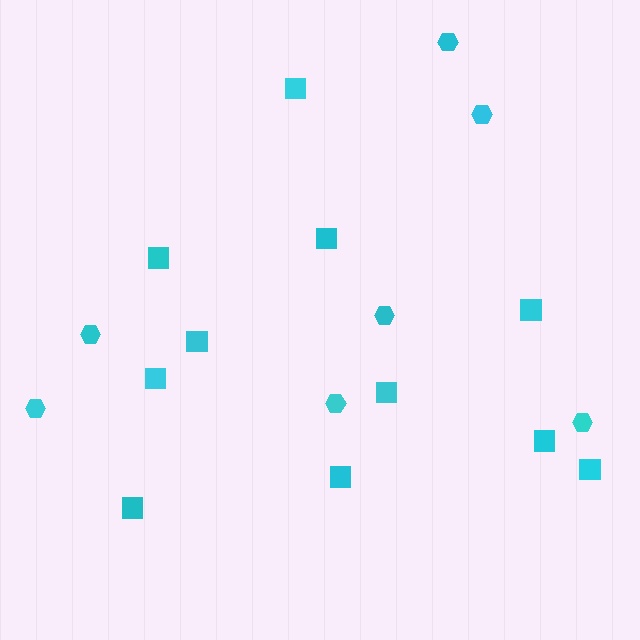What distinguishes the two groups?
There are 2 groups: one group of hexagons (7) and one group of squares (11).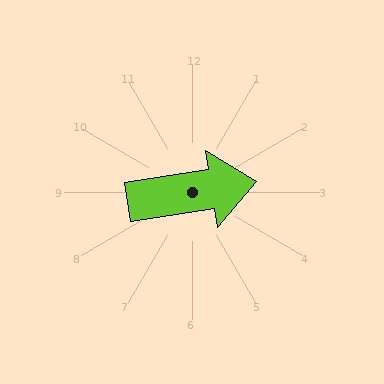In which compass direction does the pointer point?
East.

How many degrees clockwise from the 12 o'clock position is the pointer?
Approximately 81 degrees.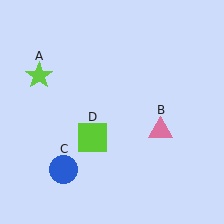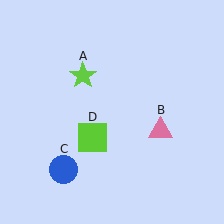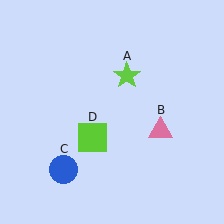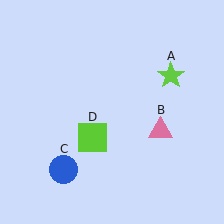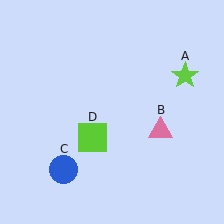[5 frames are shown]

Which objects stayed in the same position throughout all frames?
Pink triangle (object B) and blue circle (object C) and lime square (object D) remained stationary.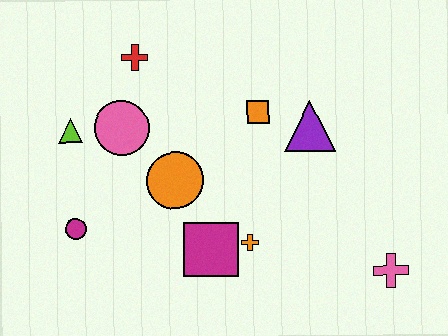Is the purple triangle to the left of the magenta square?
No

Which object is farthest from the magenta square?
The red cross is farthest from the magenta square.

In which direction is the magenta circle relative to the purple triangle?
The magenta circle is to the left of the purple triangle.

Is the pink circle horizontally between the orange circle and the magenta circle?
Yes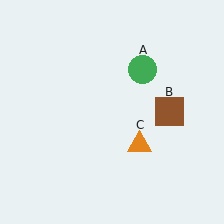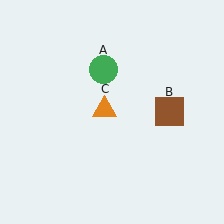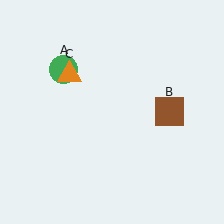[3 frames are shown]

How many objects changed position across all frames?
2 objects changed position: green circle (object A), orange triangle (object C).